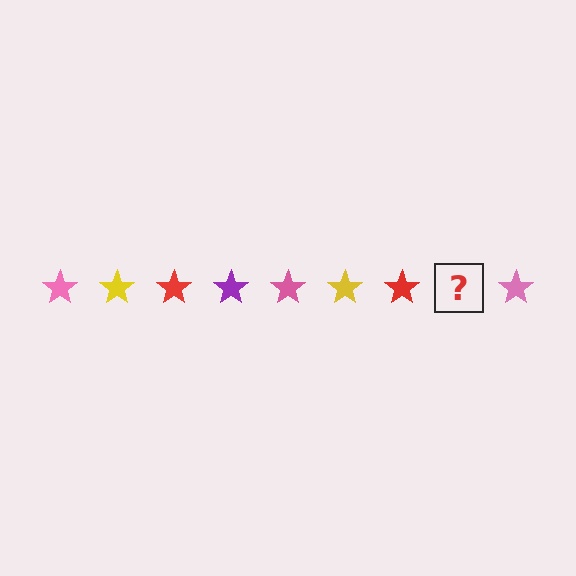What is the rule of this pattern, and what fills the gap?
The rule is that the pattern cycles through pink, yellow, red, purple stars. The gap should be filled with a purple star.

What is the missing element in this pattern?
The missing element is a purple star.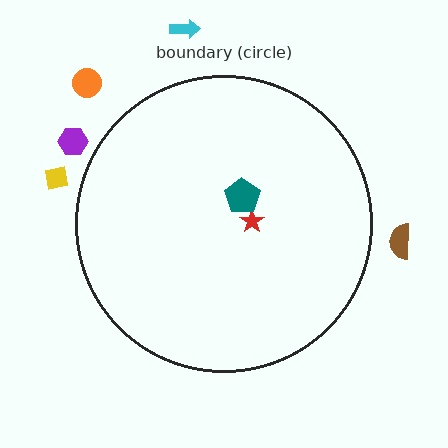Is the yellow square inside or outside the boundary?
Outside.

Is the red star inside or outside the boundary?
Inside.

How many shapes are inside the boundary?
2 inside, 5 outside.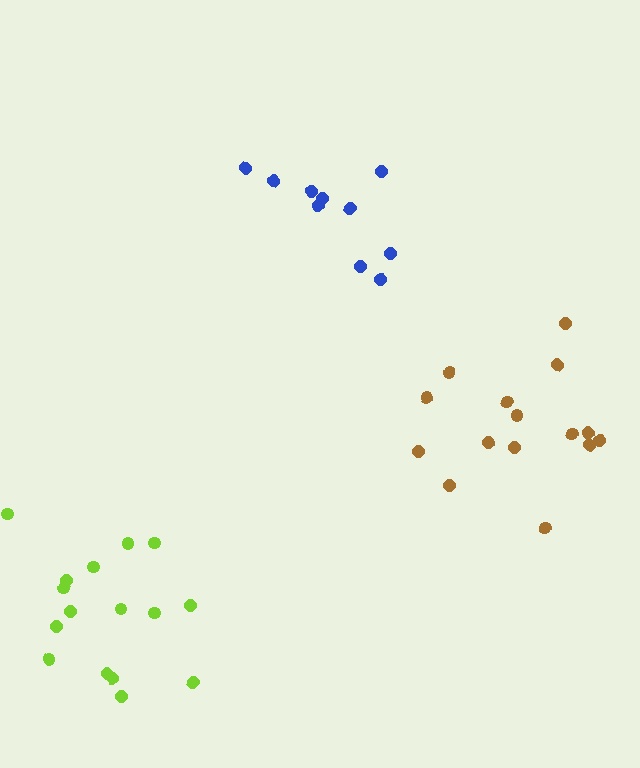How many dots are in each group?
Group 1: 10 dots, Group 2: 15 dots, Group 3: 16 dots (41 total).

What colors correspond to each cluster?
The clusters are colored: blue, brown, lime.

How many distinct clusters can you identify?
There are 3 distinct clusters.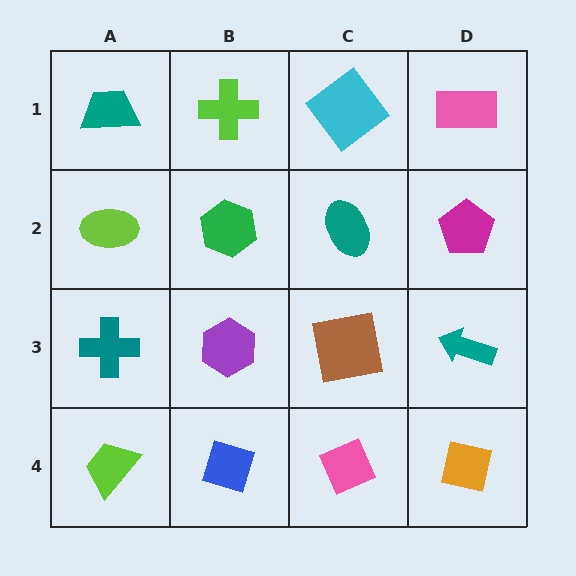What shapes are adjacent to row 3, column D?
A magenta pentagon (row 2, column D), an orange square (row 4, column D), a brown square (row 3, column C).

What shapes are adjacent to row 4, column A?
A teal cross (row 3, column A), a blue diamond (row 4, column B).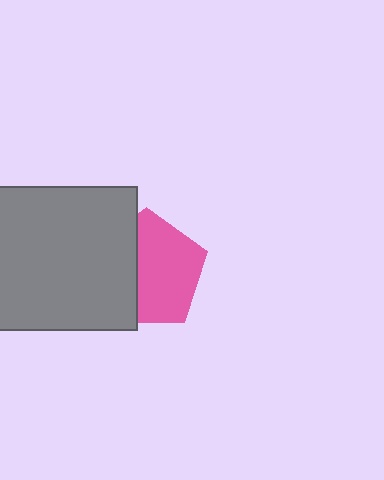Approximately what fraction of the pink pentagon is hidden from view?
Roughly 39% of the pink pentagon is hidden behind the gray square.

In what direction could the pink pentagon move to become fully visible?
The pink pentagon could move right. That would shift it out from behind the gray square entirely.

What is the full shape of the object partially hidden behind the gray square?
The partially hidden object is a pink pentagon.